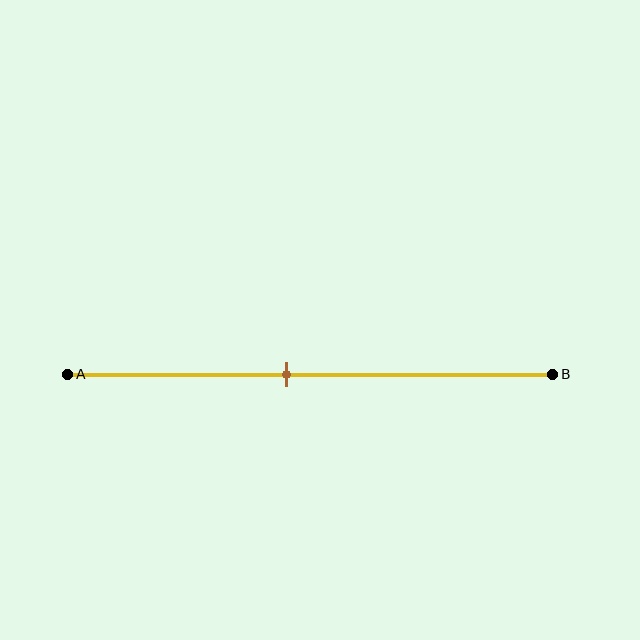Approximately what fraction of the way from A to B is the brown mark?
The brown mark is approximately 45% of the way from A to B.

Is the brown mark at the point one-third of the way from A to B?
No, the mark is at about 45% from A, not at the 33% one-third point.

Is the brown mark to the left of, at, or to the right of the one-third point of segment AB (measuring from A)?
The brown mark is to the right of the one-third point of segment AB.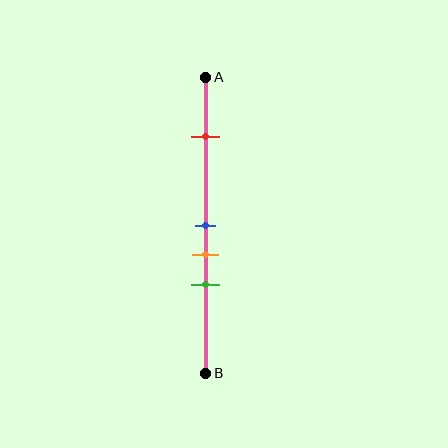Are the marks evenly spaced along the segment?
No, the marks are not evenly spaced.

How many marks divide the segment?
There are 4 marks dividing the segment.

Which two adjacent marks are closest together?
The blue and orange marks are the closest adjacent pair.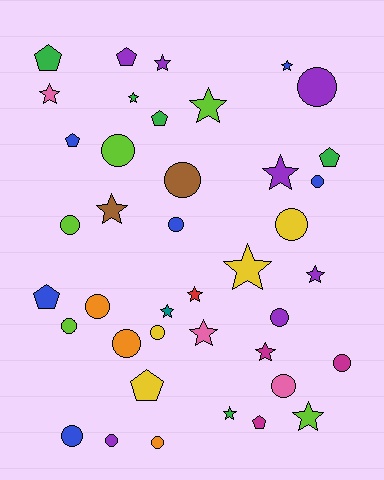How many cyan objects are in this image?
There are no cyan objects.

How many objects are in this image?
There are 40 objects.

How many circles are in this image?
There are 17 circles.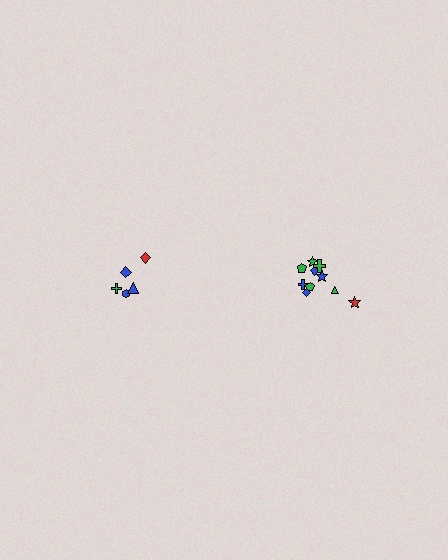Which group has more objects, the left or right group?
The right group.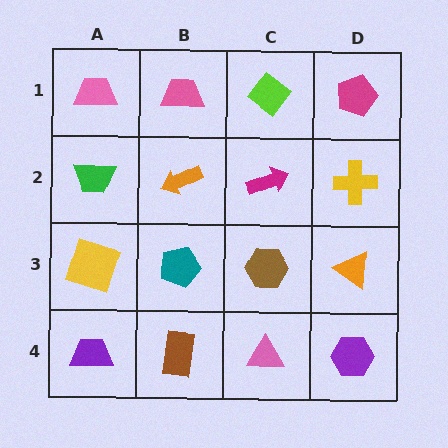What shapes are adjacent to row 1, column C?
A magenta arrow (row 2, column C), a pink trapezoid (row 1, column B), a magenta pentagon (row 1, column D).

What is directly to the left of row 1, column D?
A lime diamond.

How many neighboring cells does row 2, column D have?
3.